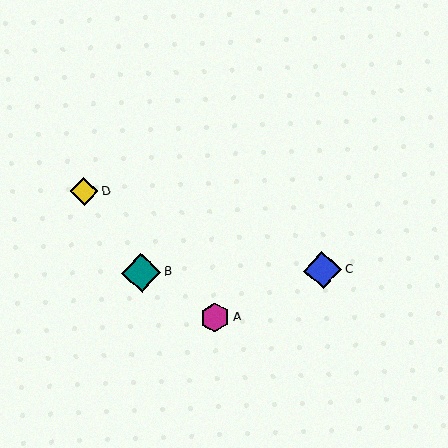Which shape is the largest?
The teal diamond (labeled B) is the largest.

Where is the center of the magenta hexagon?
The center of the magenta hexagon is at (215, 317).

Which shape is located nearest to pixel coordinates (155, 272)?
The teal diamond (labeled B) at (141, 273) is nearest to that location.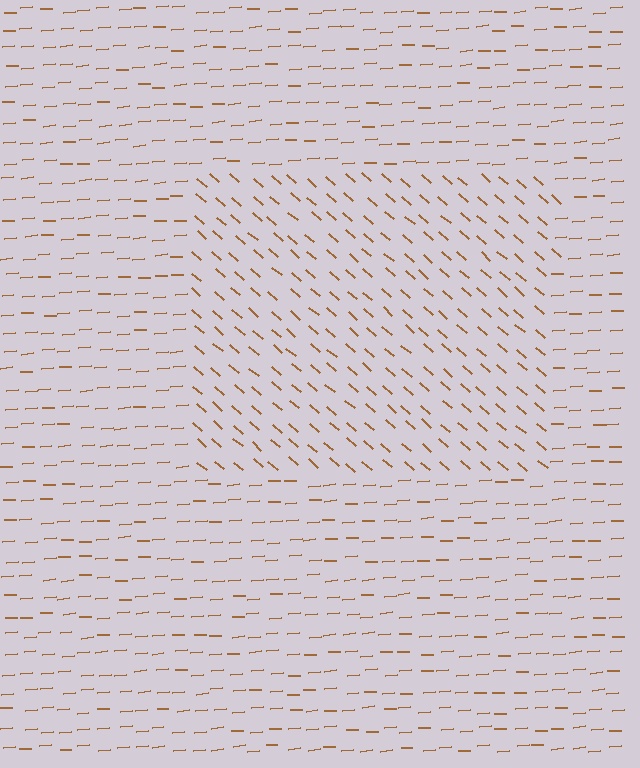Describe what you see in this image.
The image is filled with small brown line segments. A rectangle region in the image has lines oriented differently from the surrounding lines, creating a visible texture boundary.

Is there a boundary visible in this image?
Yes, there is a texture boundary formed by a change in line orientation.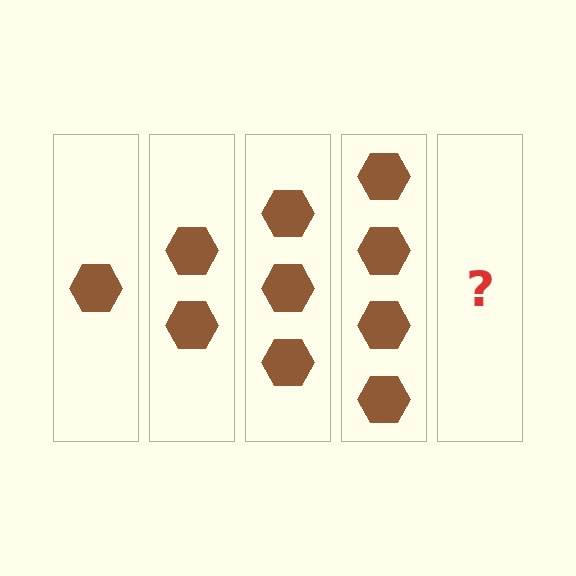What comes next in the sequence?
The next element should be 5 hexagons.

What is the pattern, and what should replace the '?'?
The pattern is that each step adds one more hexagon. The '?' should be 5 hexagons.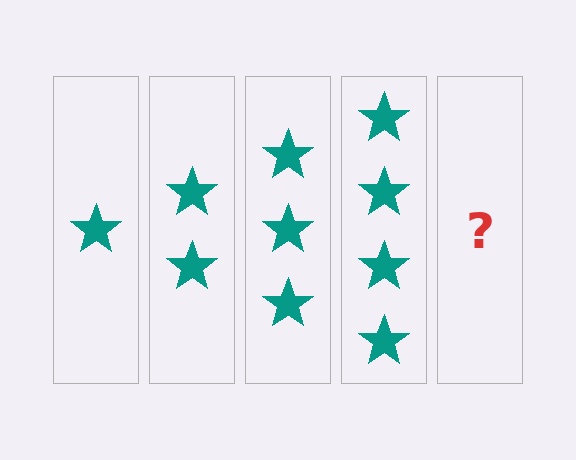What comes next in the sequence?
The next element should be 5 stars.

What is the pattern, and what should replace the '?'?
The pattern is that each step adds one more star. The '?' should be 5 stars.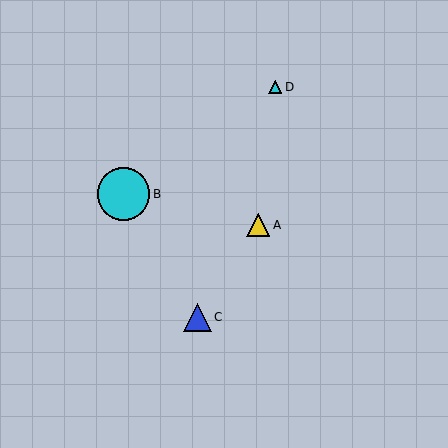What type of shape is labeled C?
Shape C is a blue triangle.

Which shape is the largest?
The cyan circle (labeled B) is the largest.